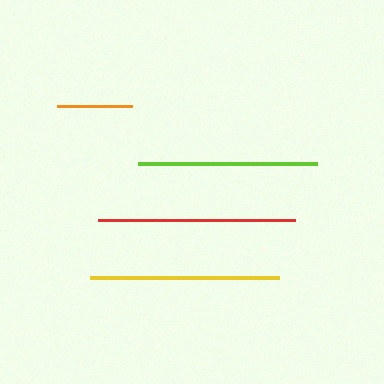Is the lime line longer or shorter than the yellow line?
The yellow line is longer than the lime line.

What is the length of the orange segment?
The orange segment is approximately 75 pixels long.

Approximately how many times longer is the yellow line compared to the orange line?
The yellow line is approximately 2.5 times the length of the orange line.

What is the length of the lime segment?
The lime segment is approximately 179 pixels long.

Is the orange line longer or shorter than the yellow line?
The yellow line is longer than the orange line.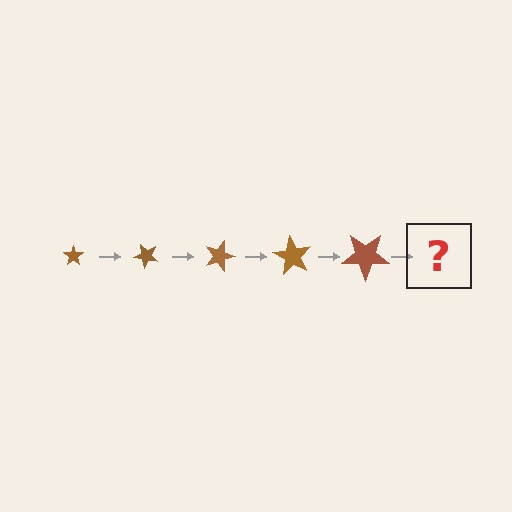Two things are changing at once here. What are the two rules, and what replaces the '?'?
The two rules are that the star grows larger each step and it rotates 45 degrees each step. The '?' should be a star, larger than the previous one and rotated 225 degrees from the start.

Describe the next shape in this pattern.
It should be a star, larger than the previous one and rotated 225 degrees from the start.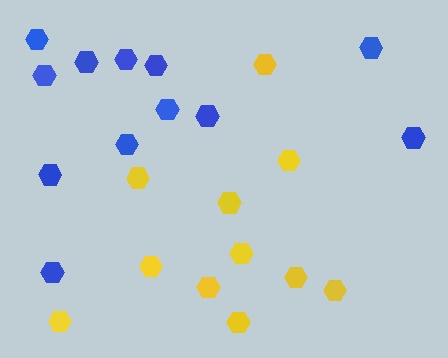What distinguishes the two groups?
There are 2 groups: one group of yellow hexagons (11) and one group of blue hexagons (12).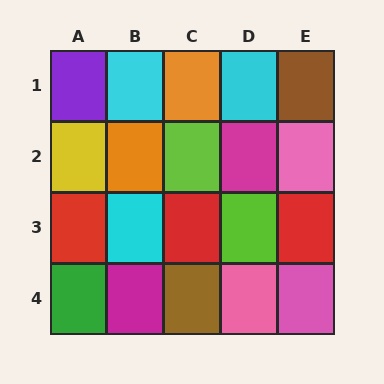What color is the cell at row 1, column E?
Brown.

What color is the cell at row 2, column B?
Orange.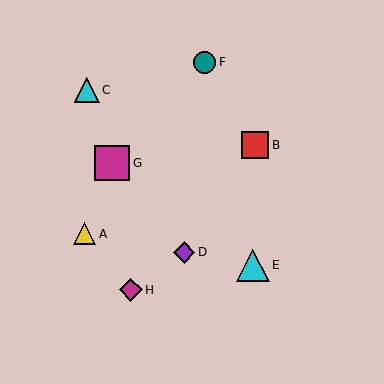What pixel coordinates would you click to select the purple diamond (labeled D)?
Click at (184, 252) to select the purple diamond D.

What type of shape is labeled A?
Shape A is a yellow triangle.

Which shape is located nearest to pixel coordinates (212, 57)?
The teal circle (labeled F) at (205, 62) is nearest to that location.